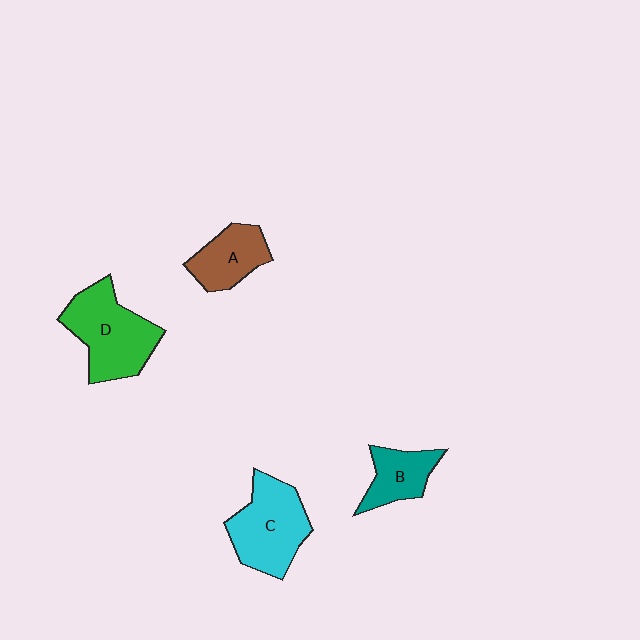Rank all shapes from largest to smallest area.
From largest to smallest: D (green), C (cyan), A (brown), B (teal).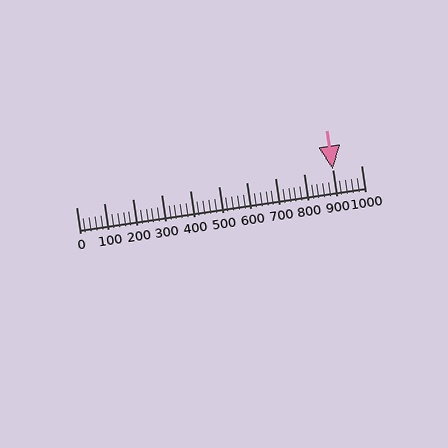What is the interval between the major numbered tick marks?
The major tick marks are spaced 100 units apart.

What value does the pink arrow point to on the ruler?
The pink arrow points to approximately 900.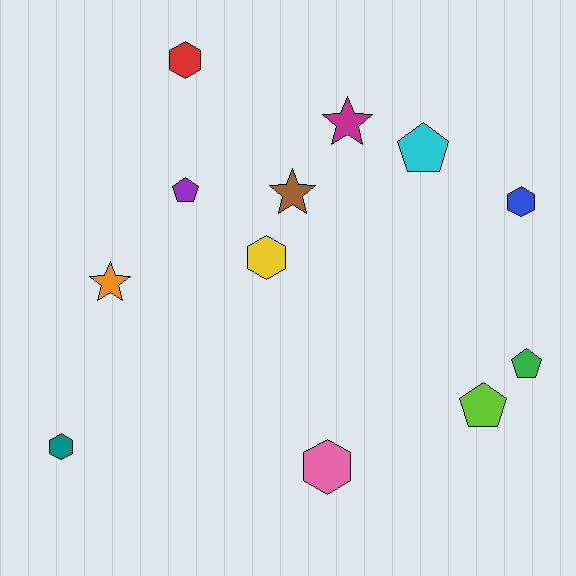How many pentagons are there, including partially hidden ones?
There are 4 pentagons.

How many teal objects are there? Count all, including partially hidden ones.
There is 1 teal object.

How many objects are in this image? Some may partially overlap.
There are 12 objects.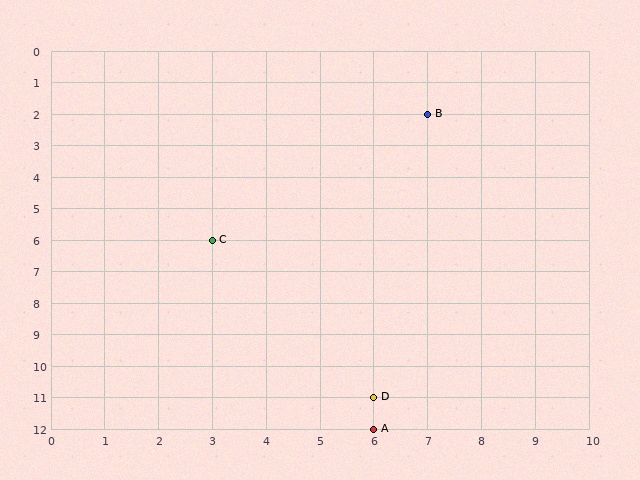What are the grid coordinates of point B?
Point B is at grid coordinates (7, 2).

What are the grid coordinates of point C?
Point C is at grid coordinates (3, 6).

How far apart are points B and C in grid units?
Points B and C are 4 columns and 4 rows apart (about 5.7 grid units diagonally).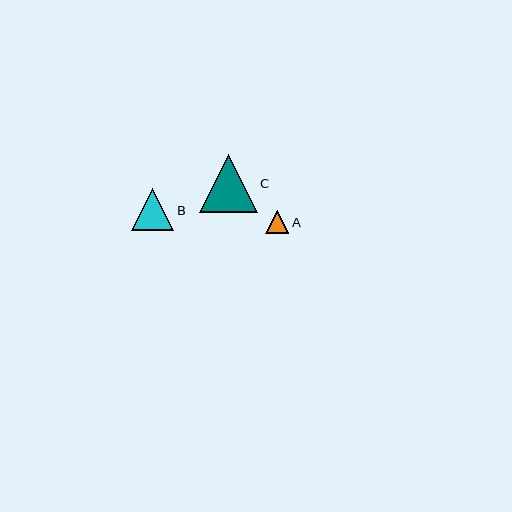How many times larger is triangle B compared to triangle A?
Triangle B is approximately 1.8 times the size of triangle A.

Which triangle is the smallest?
Triangle A is the smallest with a size of approximately 23 pixels.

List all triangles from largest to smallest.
From largest to smallest: C, B, A.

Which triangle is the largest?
Triangle C is the largest with a size of approximately 58 pixels.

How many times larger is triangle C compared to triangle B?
Triangle C is approximately 1.4 times the size of triangle B.